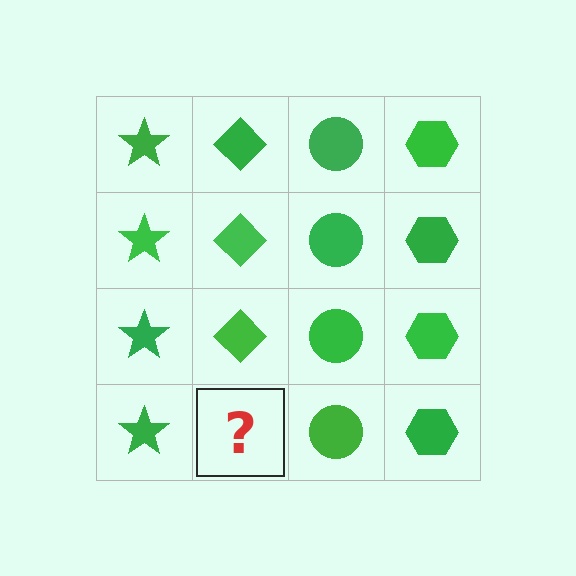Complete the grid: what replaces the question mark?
The question mark should be replaced with a green diamond.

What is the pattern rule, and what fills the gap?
The rule is that each column has a consistent shape. The gap should be filled with a green diamond.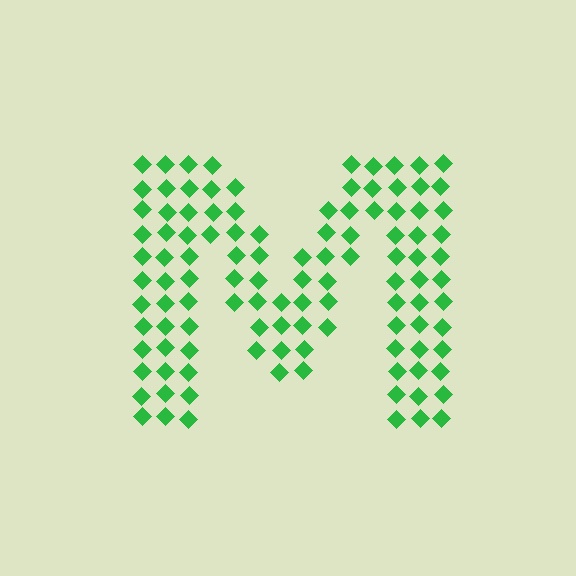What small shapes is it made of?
It is made of small diamonds.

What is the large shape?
The large shape is the letter M.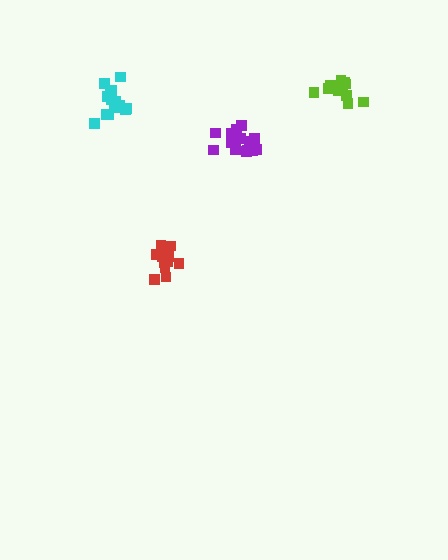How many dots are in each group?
Group 1: 16 dots, Group 2: 12 dots, Group 3: 15 dots, Group 4: 12 dots (55 total).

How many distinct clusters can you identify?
There are 4 distinct clusters.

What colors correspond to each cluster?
The clusters are colored: purple, red, cyan, lime.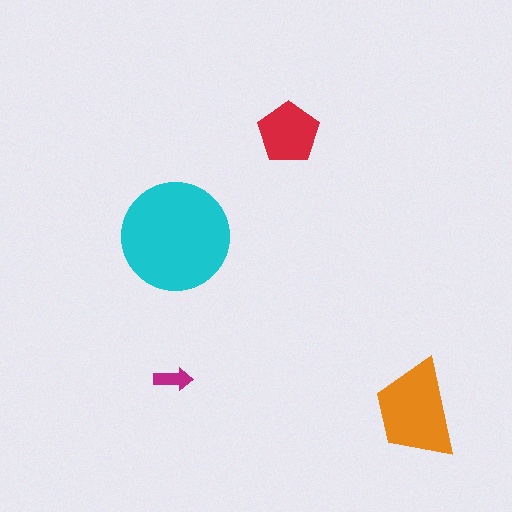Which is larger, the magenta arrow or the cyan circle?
The cyan circle.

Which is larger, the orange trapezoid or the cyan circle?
The cyan circle.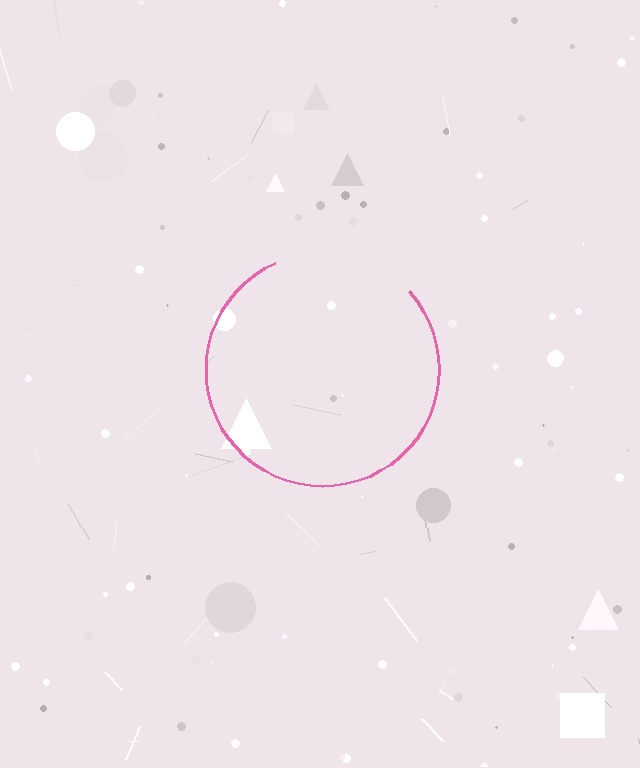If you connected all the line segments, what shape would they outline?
They would outline a circle.